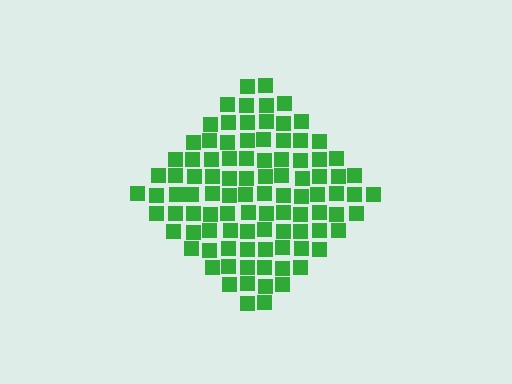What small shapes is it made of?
It is made of small squares.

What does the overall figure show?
The overall figure shows a diamond.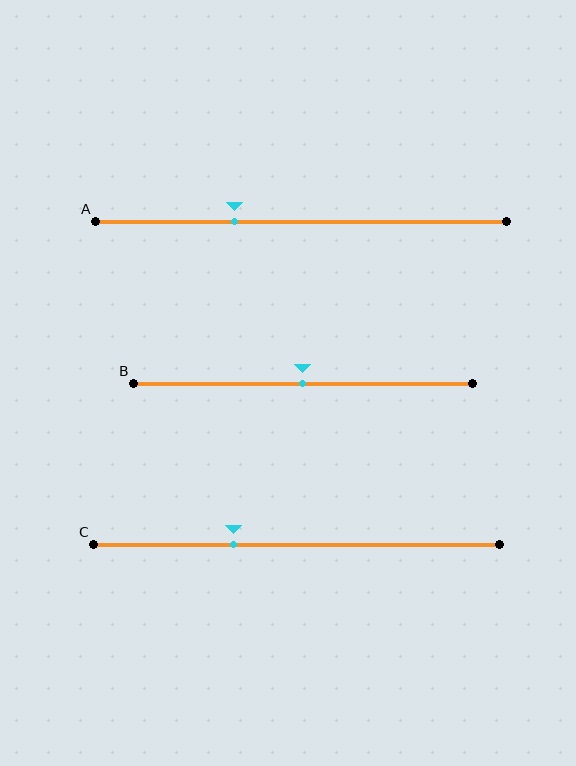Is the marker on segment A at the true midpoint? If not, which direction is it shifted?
No, the marker on segment A is shifted to the left by about 16% of the segment length.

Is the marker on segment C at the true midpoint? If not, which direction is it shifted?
No, the marker on segment C is shifted to the left by about 15% of the segment length.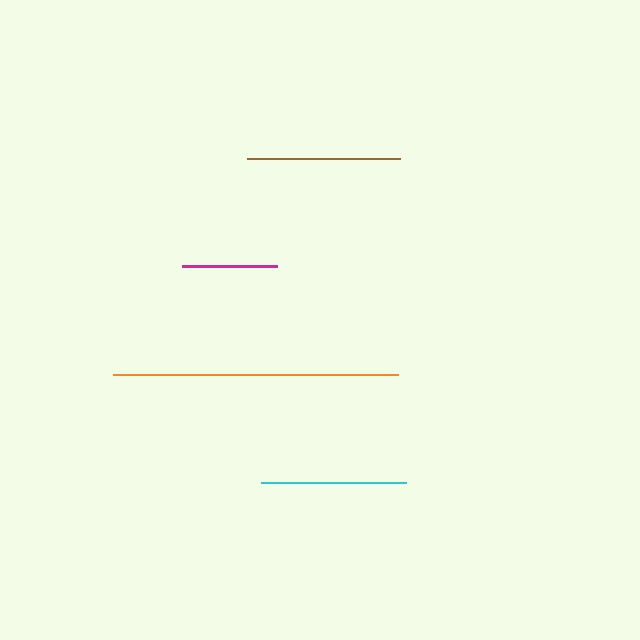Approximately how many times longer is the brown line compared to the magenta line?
The brown line is approximately 1.6 times the length of the magenta line.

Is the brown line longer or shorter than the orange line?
The orange line is longer than the brown line.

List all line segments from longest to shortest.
From longest to shortest: orange, brown, cyan, magenta.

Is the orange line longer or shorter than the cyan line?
The orange line is longer than the cyan line.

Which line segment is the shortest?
The magenta line is the shortest at approximately 95 pixels.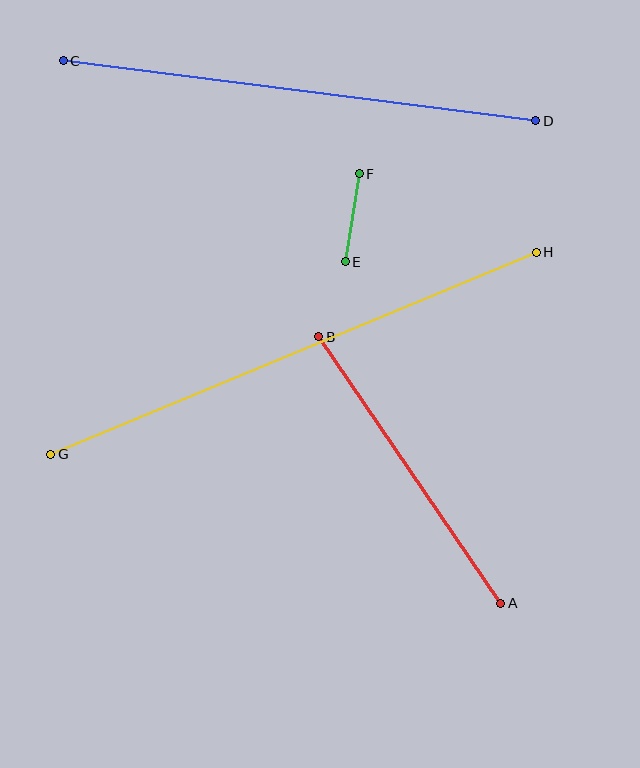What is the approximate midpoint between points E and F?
The midpoint is at approximately (352, 218) pixels.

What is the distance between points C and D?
The distance is approximately 476 pixels.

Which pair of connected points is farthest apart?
Points G and H are farthest apart.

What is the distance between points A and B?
The distance is approximately 323 pixels.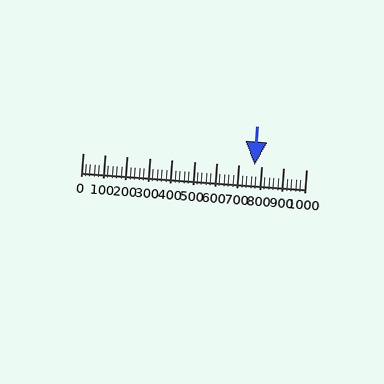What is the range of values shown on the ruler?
The ruler shows values from 0 to 1000.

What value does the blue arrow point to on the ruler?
The blue arrow points to approximately 768.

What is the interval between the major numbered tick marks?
The major tick marks are spaced 100 units apart.